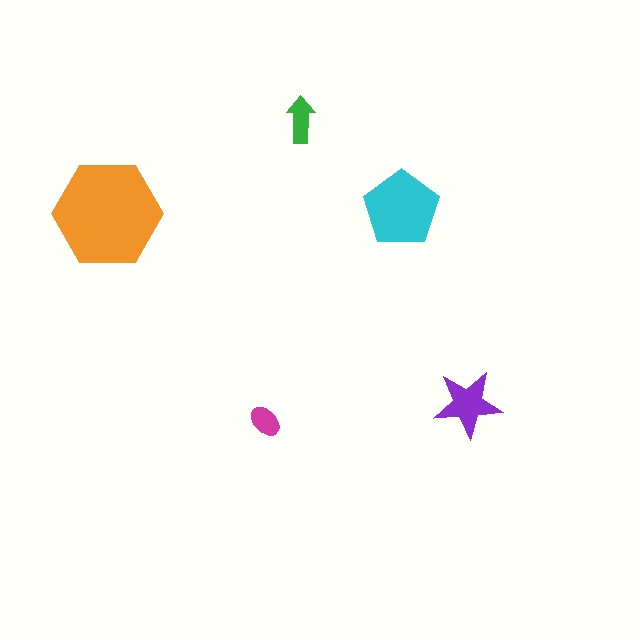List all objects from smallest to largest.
The magenta ellipse, the green arrow, the purple star, the cyan pentagon, the orange hexagon.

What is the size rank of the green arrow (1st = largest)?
4th.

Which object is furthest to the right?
The purple star is rightmost.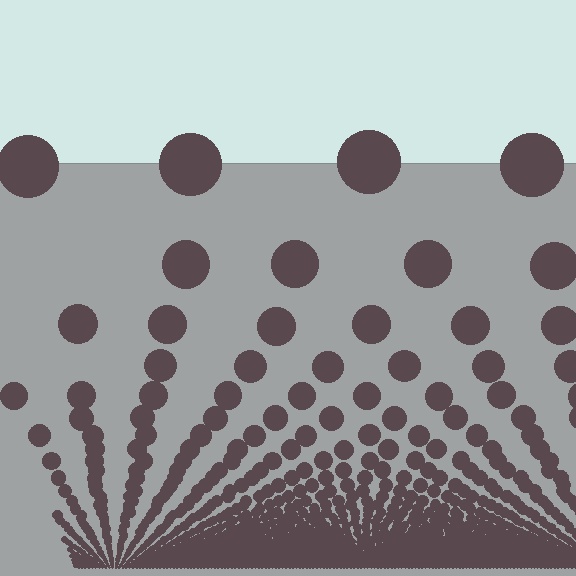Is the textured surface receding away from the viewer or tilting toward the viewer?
The surface appears to tilt toward the viewer. Texture elements get larger and sparser toward the top.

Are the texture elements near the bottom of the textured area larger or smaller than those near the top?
Smaller. The gradient is inverted — elements near the bottom are smaller and denser.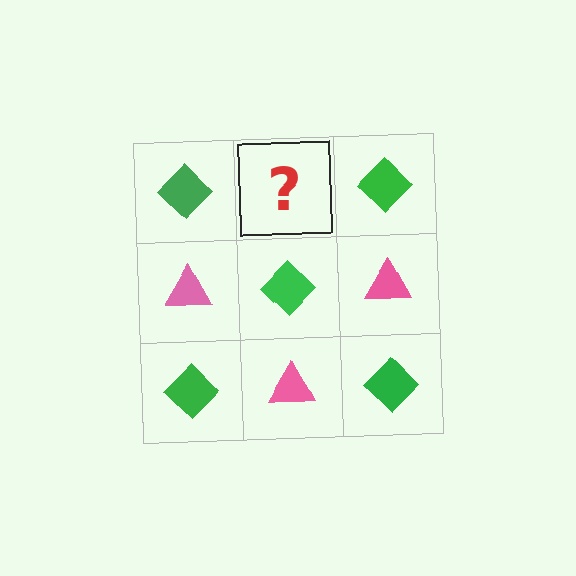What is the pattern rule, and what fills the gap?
The rule is that it alternates green diamond and pink triangle in a checkerboard pattern. The gap should be filled with a pink triangle.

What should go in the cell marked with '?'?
The missing cell should contain a pink triangle.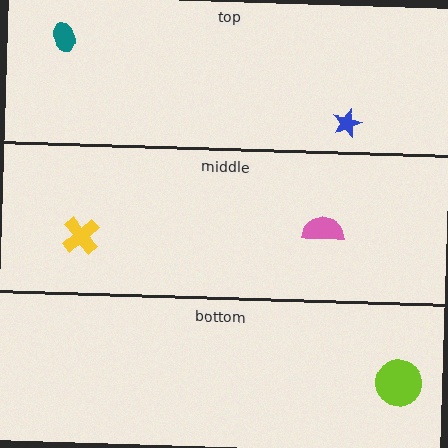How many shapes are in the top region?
2.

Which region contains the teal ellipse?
The top region.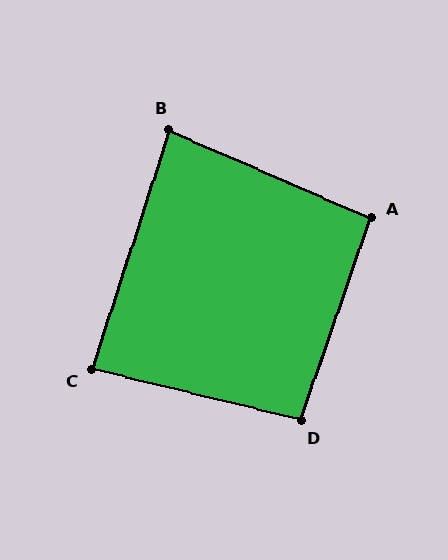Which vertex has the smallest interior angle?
B, at approximately 84 degrees.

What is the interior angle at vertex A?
Approximately 94 degrees (approximately right).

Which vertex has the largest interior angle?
D, at approximately 96 degrees.